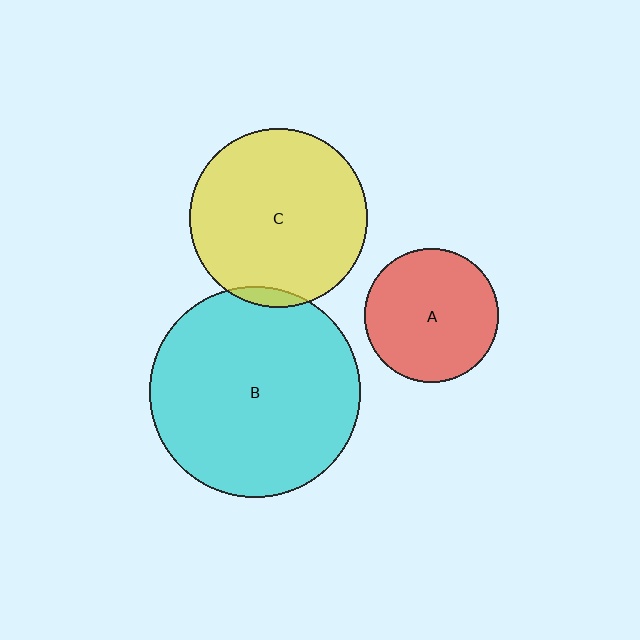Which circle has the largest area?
Circle B (cyan).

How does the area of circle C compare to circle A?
Approximately 1.8 times.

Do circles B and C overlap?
Yes.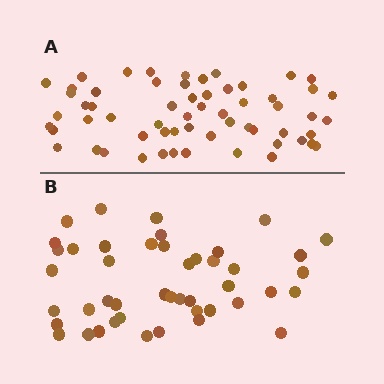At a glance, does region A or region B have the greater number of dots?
Region A (the top region) has more dots.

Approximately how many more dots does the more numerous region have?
Region A has approximately 15 more dots than region B.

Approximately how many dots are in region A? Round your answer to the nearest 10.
About 60 dots.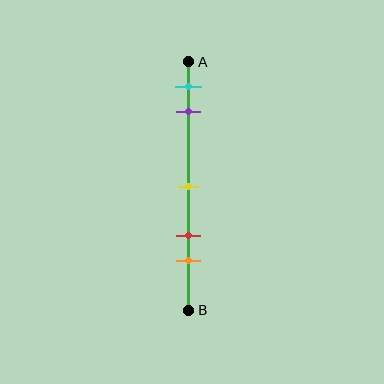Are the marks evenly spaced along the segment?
No, the marks are not evenly spaced.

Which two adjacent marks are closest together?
The cyan and purple marks are the closest adjacent pair.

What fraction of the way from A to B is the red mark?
The red mark is approximately 70% (0.7) of the way from A to B.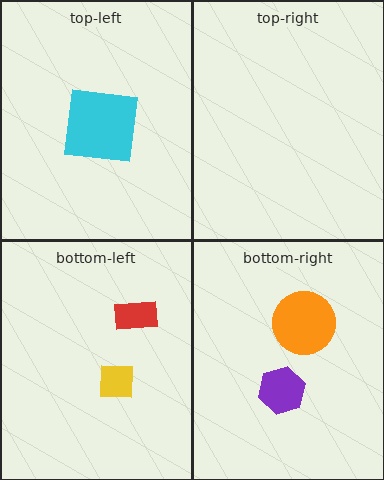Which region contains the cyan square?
The top-left region.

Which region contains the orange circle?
The bottom-right region.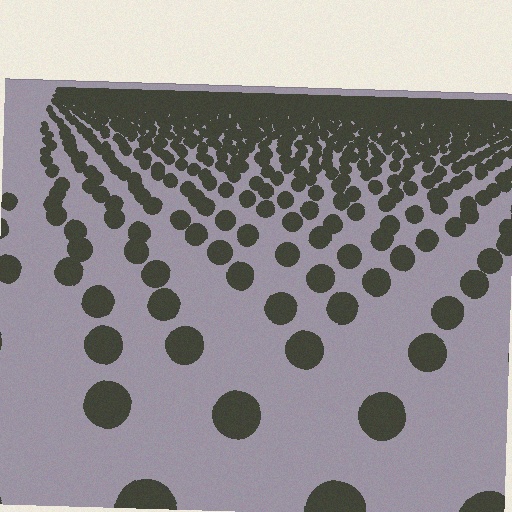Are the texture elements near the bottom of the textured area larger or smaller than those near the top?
Larger. Near the bottom, elements are closer to the viewer and appear at a bigger on-screen size.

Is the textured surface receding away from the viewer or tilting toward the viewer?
The surface is receding away from the viewer. Texture elements get smaller and denser toward the top.